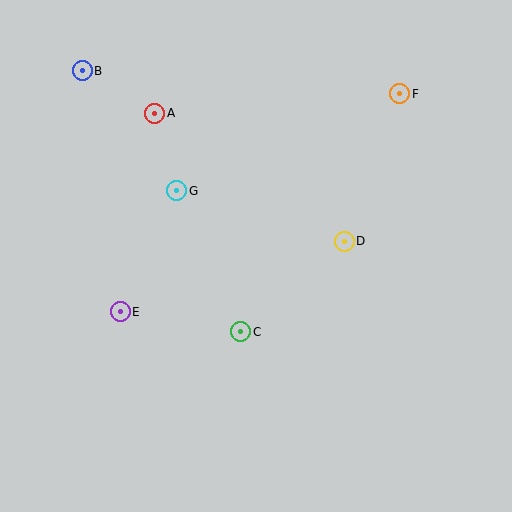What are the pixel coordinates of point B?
Point B is at (82, 71).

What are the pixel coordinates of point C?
Point C is at (241, 332).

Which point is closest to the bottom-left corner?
Point E is closest to the bottom-left corner.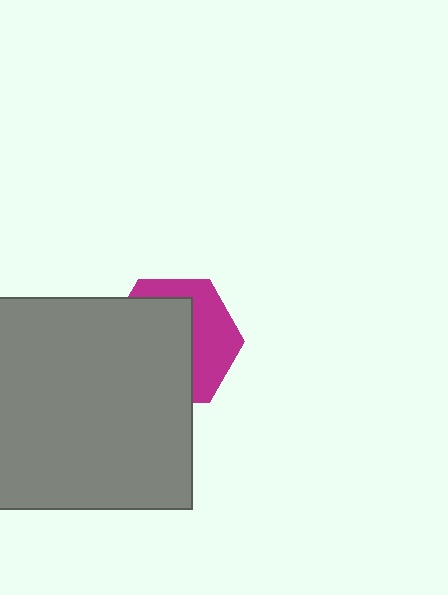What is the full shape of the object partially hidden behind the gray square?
The partially hidden object is a magenta hexagon.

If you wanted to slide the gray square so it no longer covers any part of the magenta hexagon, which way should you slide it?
Slide it toward the lower-left — that is the most direct way to separate the two shapes.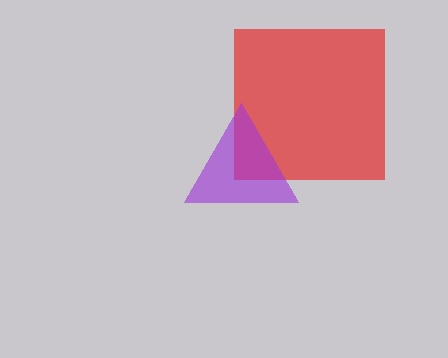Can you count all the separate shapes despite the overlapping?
Yes, there are 2 separate shapes.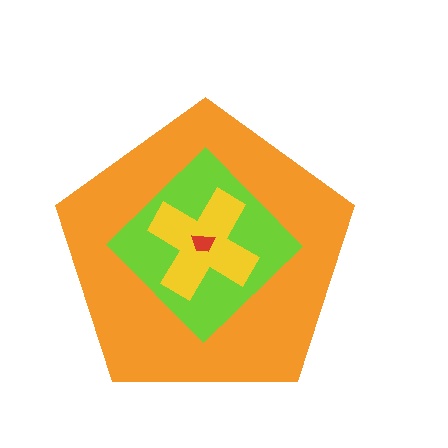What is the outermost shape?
The orange pentagon.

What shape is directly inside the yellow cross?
The red trapezoid.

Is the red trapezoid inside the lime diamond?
Yes.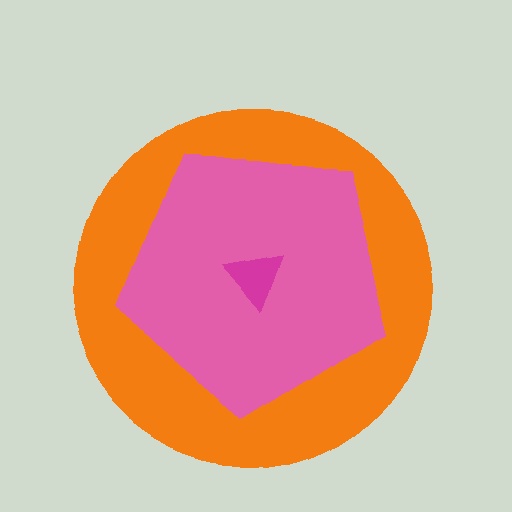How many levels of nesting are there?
3.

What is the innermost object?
The magenta triangle.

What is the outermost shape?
The orange circle.